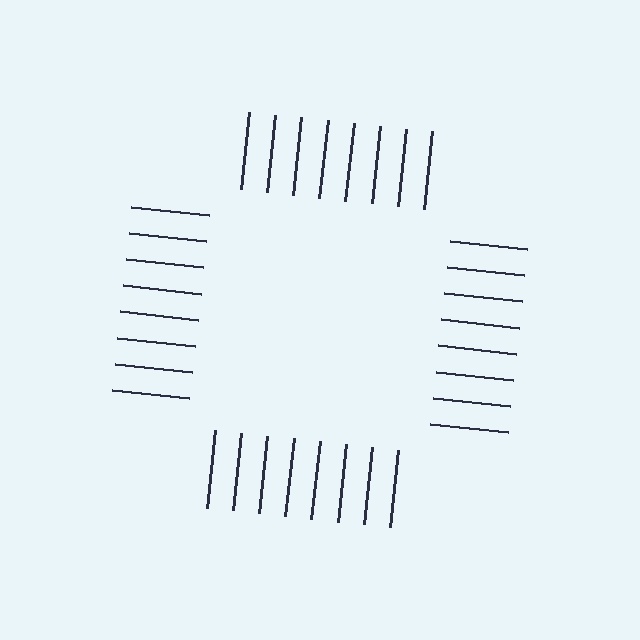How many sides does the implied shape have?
4 sides — the line-ends trace a square.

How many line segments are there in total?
32 — 8 along each of the 4 edges.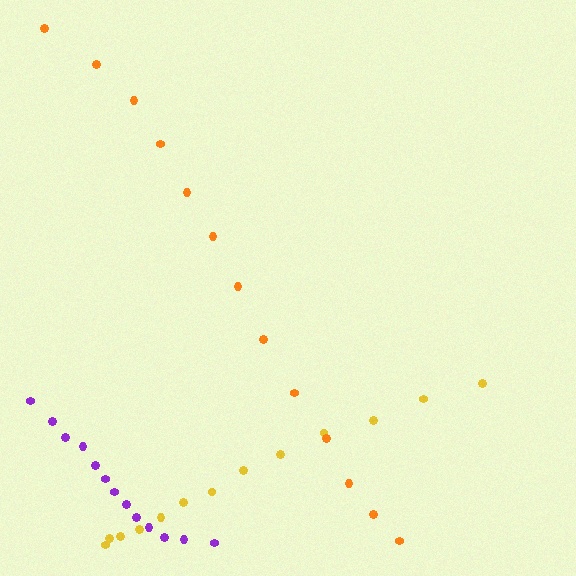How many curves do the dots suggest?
There are 3 distinct paths.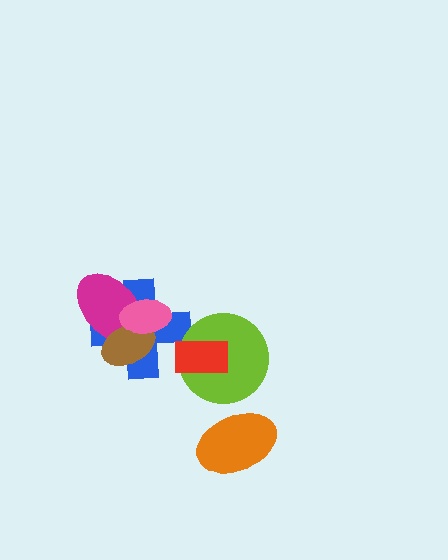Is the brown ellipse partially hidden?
Yes, it is partially covered by another shape.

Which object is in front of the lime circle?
The red rectangle is in front of the lime circle.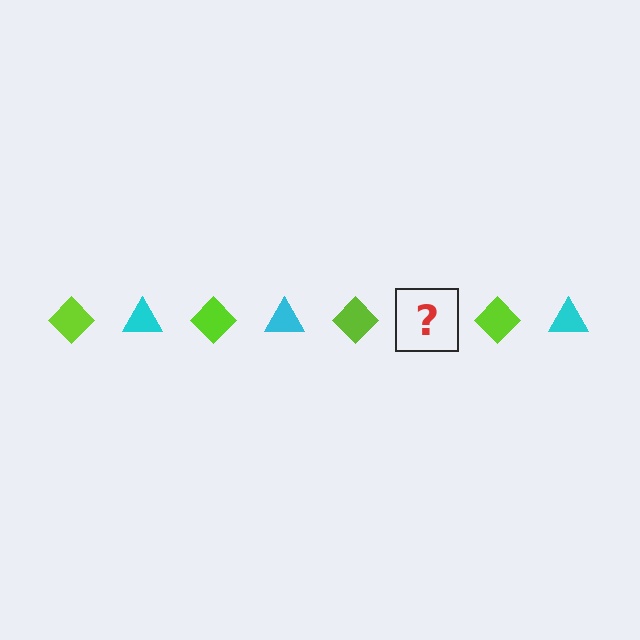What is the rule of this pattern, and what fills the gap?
The rule is that the pattern alternates between lime diamond and cyan triangle. The gap should be filled with a cyan triangle.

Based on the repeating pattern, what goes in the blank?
The blank should be a cyan triangle.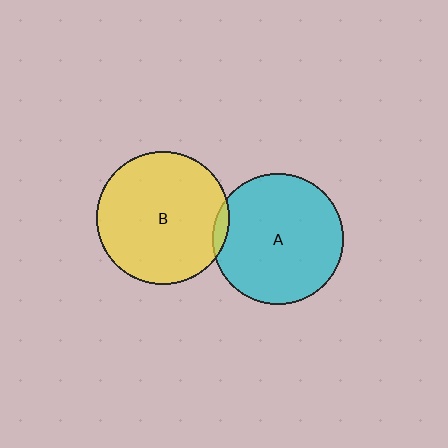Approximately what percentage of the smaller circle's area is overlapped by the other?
Approximately 5%.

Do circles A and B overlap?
Yes.